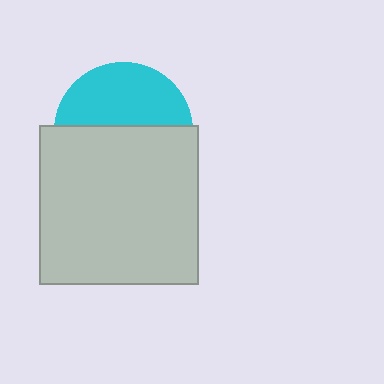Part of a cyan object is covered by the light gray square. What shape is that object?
It is a circle.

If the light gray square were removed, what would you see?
You would see the complete cyan circle.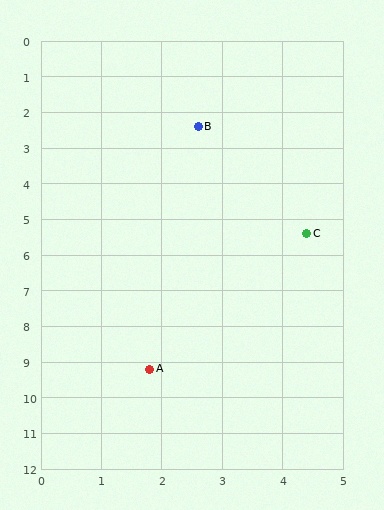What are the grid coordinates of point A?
Point A is at approximately (1.8, 9.2).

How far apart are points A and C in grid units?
Points A and C are about 4.6 grid units apart.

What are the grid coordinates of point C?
Point C is at approximately (4.4, 5.4).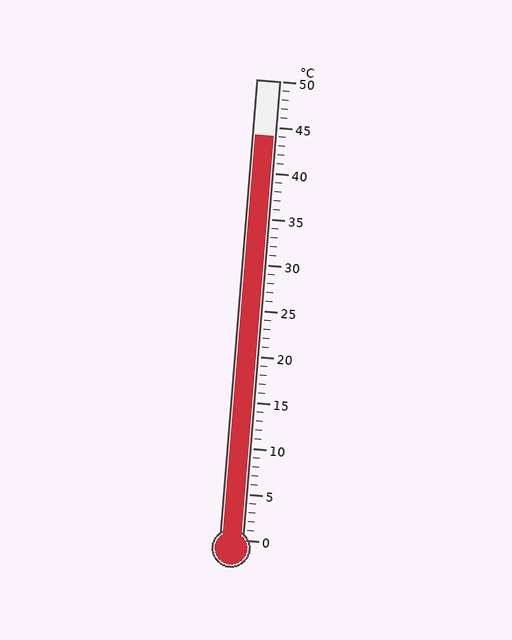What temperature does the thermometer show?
The thermometer shows approximately 44°C.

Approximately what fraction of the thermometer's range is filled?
The thermometer is filled to approximately 90% of its range.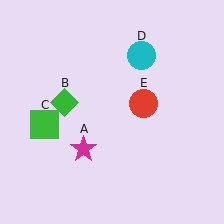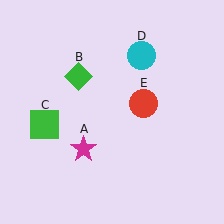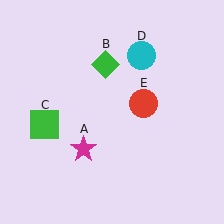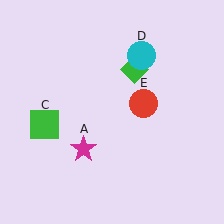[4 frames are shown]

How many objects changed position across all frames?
1 object changed position: green diamond (object B).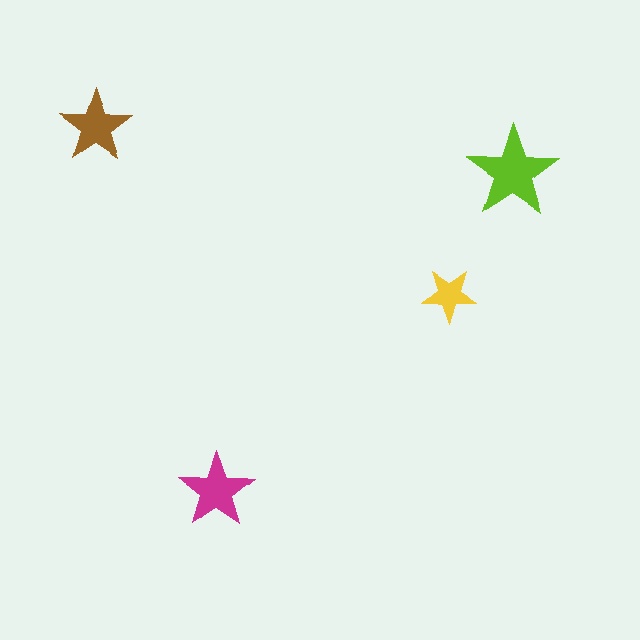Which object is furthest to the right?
The lime star is rightmost.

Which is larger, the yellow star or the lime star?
The lime one.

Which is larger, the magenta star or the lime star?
The lime one.